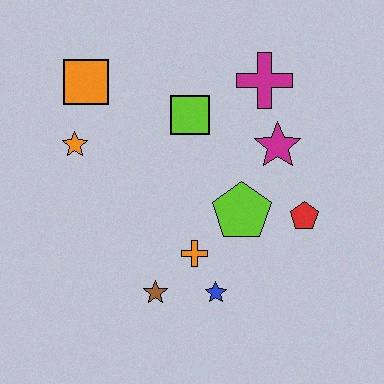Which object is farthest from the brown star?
The magenta cross is farthest from the brown star.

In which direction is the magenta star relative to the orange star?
The magenta star is to the right of the orange star.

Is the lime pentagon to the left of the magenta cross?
Yes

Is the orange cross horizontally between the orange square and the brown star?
No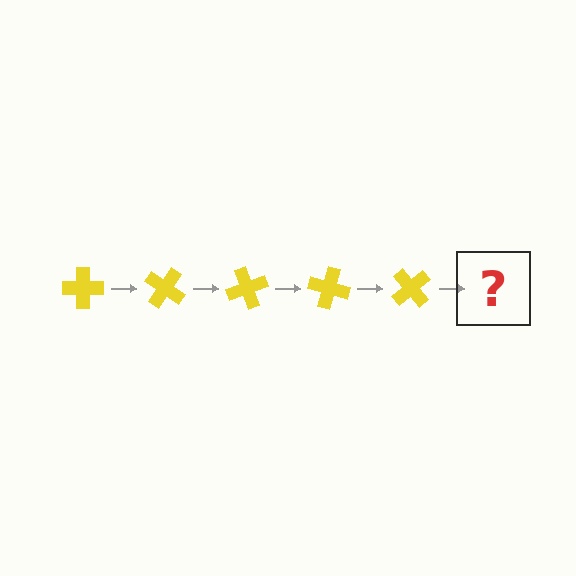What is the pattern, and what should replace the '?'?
The pattern is that the cross rotates 35 degrees each step. The '?' should be a yellow cross rotated 175 degrees.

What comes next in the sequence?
The next element should be a yellow cross rotated 175 degrees.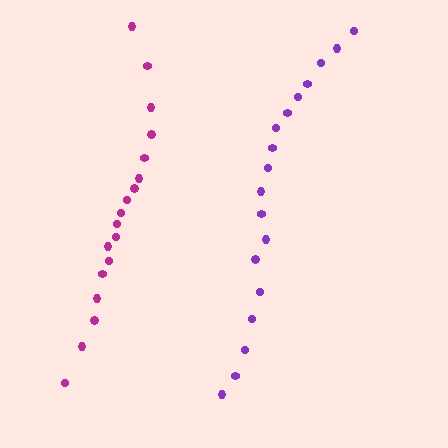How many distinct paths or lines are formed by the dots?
There are 2 distinct paths.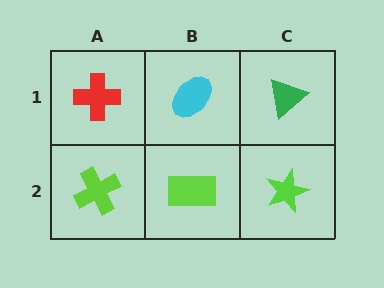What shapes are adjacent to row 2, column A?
A red cross (row 1, column A), a lime rectangle (row 2, column B).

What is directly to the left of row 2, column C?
A lime rectangle.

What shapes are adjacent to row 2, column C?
A green triangle (row 1, column C), a lime rectangle (row 2, column B).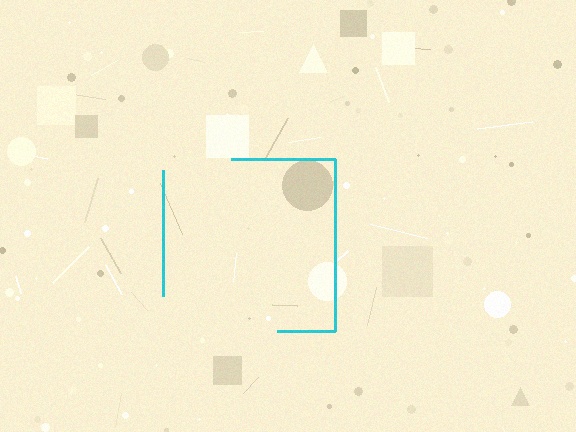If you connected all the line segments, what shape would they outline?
They would outline a square.